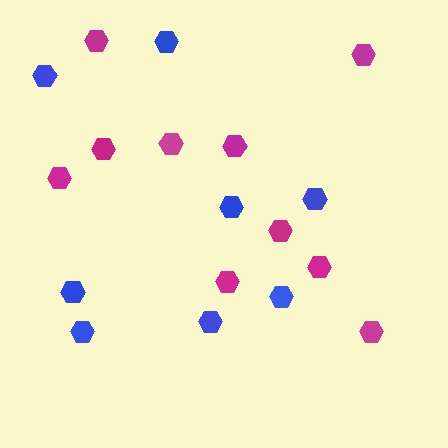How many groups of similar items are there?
There are 2 groups: one group of blue hexagons (8) and one group of magenta hexagons (10).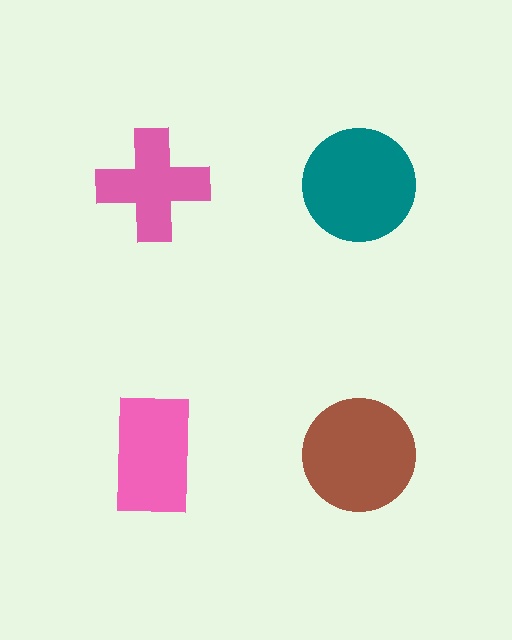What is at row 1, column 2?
A teal circle.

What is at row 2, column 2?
A brown circle.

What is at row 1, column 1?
A pink cross.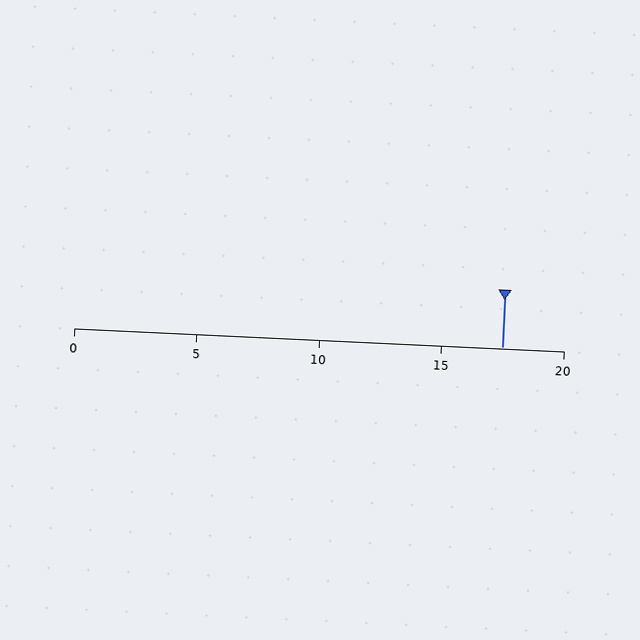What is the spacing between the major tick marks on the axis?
The major ticks are spaced 5 apart.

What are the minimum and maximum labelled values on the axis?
The axis runs from 0 to 20.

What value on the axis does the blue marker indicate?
The marker indicates approximately 17.5.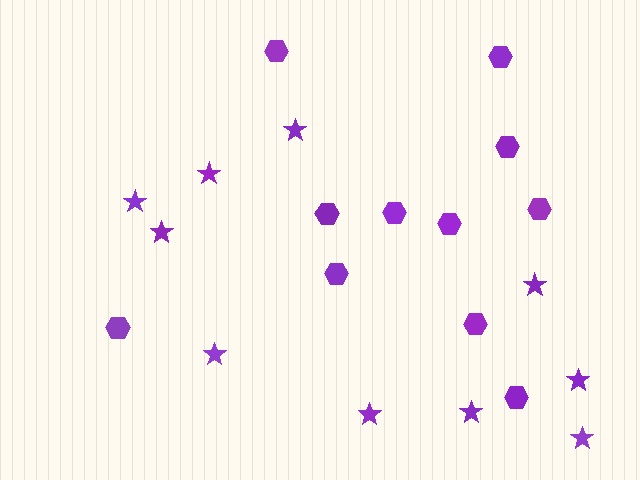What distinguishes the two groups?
There are 2 groups: one group of stars (10) and one group of hexagons (11).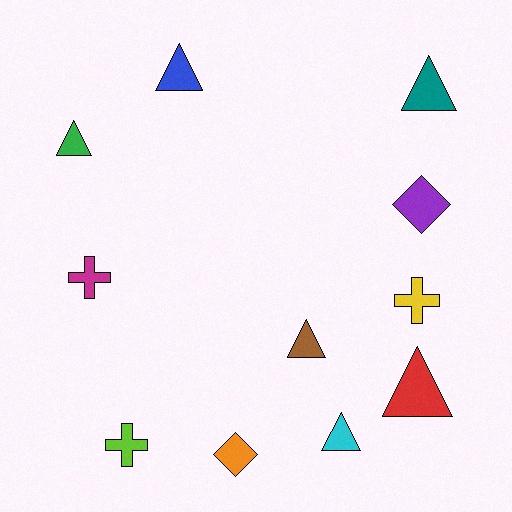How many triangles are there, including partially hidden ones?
There are 6 triangles.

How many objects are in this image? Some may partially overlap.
There are 11 objects.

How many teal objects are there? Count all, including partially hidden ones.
There is 1 teal object.